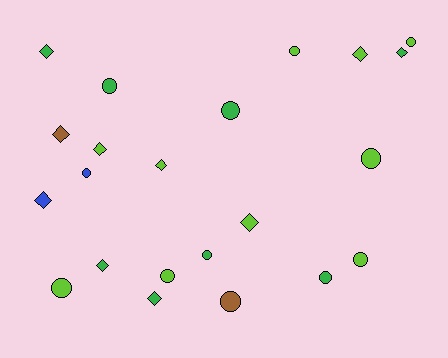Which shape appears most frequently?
Circle, with 12 objects.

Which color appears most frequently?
Lime, with 10 objects.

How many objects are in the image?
There are 22 objects.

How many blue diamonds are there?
There is 1 blue diamond.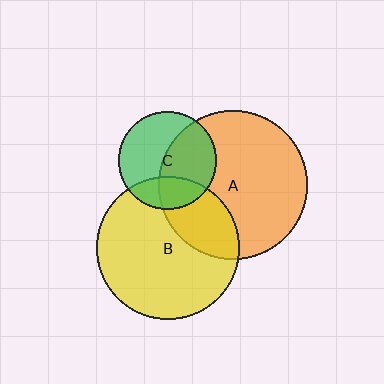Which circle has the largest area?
Circle A (orange).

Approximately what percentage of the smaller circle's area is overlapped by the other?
Approximately 25%.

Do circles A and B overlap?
Yes.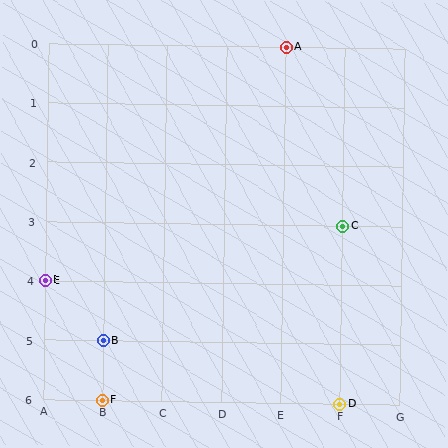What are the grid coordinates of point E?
Point E is at grid coordinates (A, 4).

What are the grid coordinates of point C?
Point C is at grid coordinates (F, 3).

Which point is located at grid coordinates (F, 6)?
Point D is at (F, 6).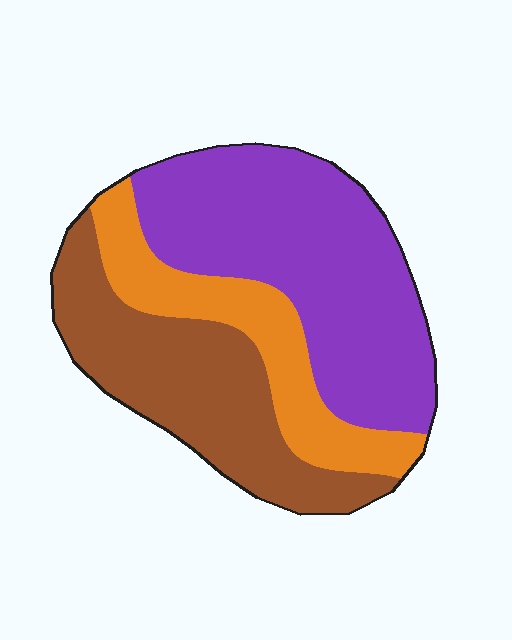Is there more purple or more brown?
Purple.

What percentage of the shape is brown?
Brown takes up between a sixth and a third of the shape.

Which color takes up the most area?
Purple, at roughly 45%.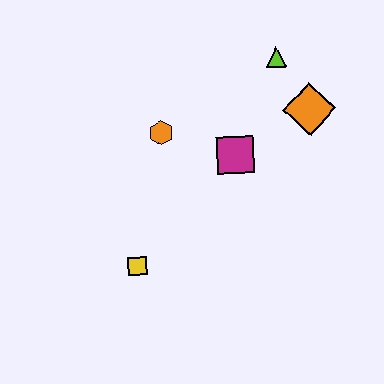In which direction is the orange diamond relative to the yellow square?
The orange diamond is to the right of the yellow square.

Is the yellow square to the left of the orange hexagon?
Yes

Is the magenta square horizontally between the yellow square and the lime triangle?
Yes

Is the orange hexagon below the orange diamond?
Yes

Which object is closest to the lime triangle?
The orange diamond is closest to the lime triangle.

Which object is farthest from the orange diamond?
The yellow square is farthest from the orange diamond.